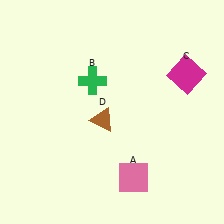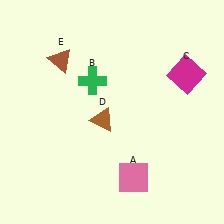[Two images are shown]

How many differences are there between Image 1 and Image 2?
There is 1 difference between the two images.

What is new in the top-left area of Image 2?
A brown triangle (E) was added in the top-left area of Image 2.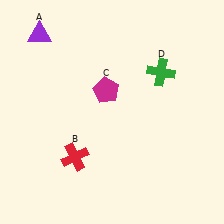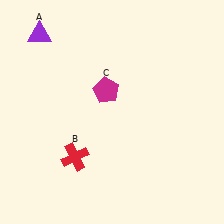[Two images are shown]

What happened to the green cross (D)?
The green cross (D) was removed in Image 2. It was in the top-right area of Image 1.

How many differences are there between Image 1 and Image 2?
There is 1 difference between the two images.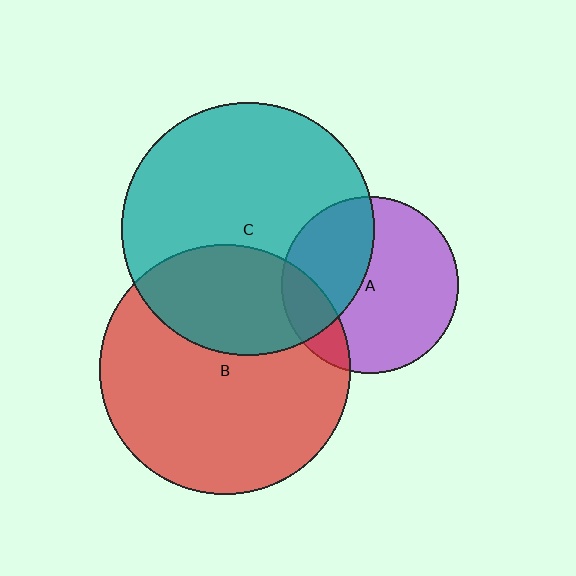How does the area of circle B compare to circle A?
Approximately 2.0 times.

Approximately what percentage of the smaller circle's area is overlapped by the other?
Approximately 30%.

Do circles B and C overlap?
Yes.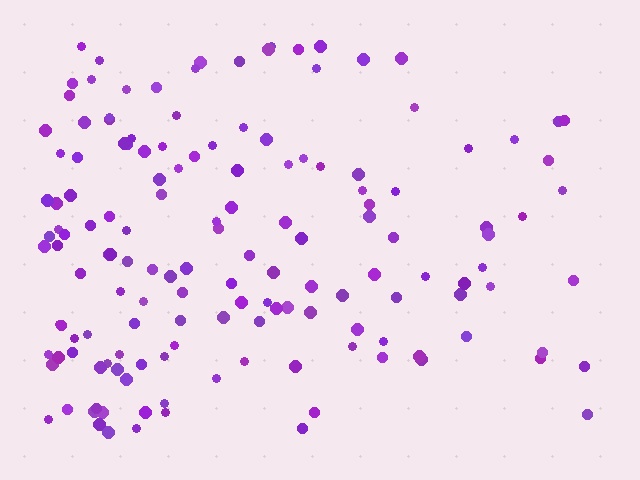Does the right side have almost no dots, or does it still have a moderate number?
Still a moderate number, just noticeably fewer than the left.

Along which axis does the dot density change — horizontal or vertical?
Horizontal.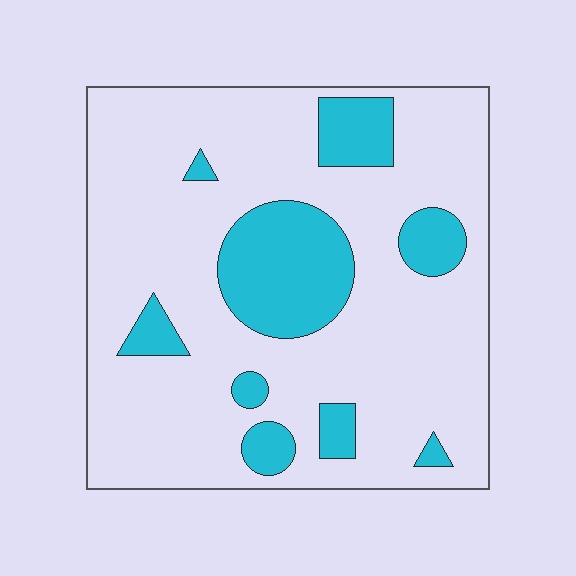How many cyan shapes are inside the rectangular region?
9.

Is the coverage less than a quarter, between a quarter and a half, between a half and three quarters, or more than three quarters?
Less than a quarter.